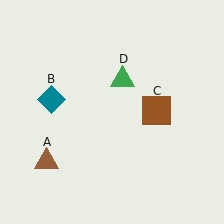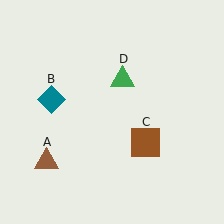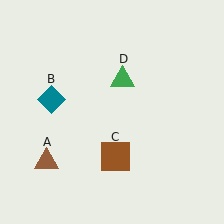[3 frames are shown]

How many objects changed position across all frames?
1 object changed position: brown square (object C).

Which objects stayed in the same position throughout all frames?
Brown triangle (object A) and teal diamond (object B) and green triangle (object D) remained stationary.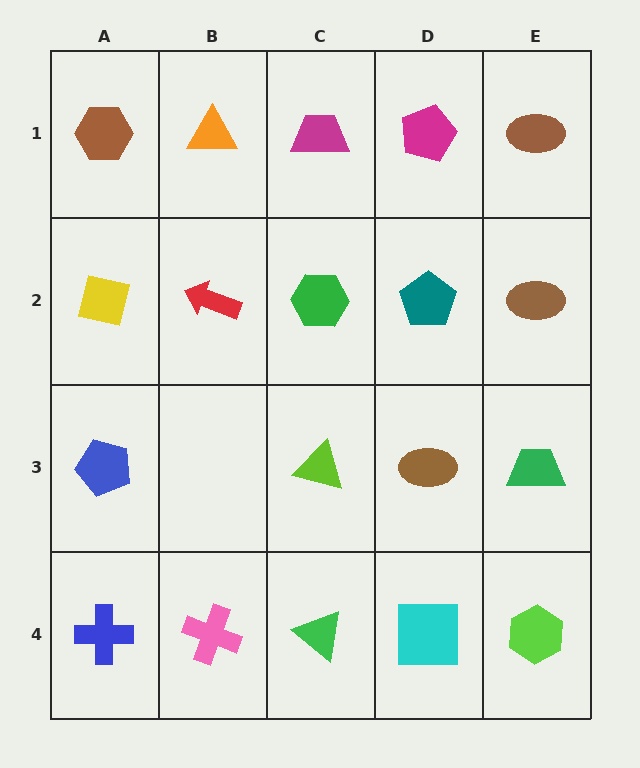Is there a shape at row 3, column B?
No, that cell is empty.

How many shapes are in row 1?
5 shapes.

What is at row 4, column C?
A green triangle.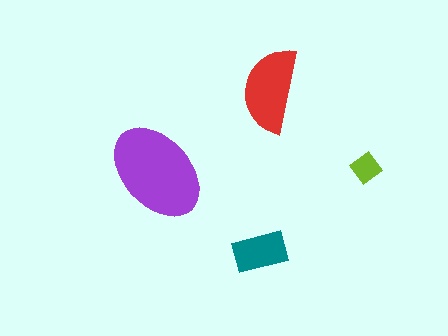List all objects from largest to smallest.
The purple ellipse, the red semicircle, the teal rectangle, the lime diamond.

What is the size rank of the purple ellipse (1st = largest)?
1st.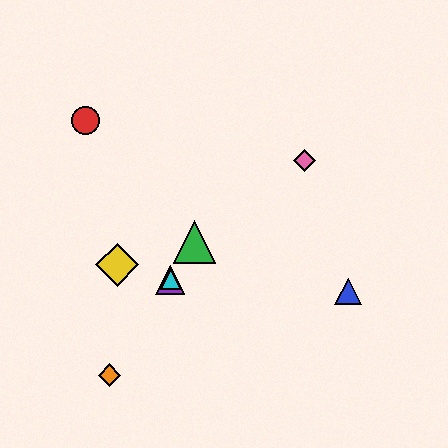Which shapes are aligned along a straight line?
The green triangle, the purple triangle, the orange diamond, the cyan triangle are aligned along a straight line.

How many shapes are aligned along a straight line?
4 shapes (the green triangle, the purple triangle, the orange diamond, the cyan triangle) are aligned along a straight line.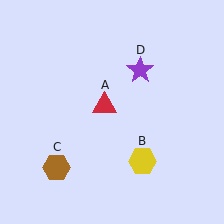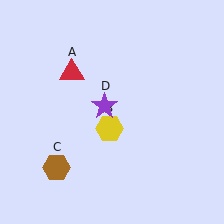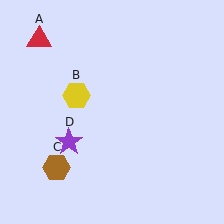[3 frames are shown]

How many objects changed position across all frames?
3 objects changed position: red triangle (object A), yellow hexagon (object B), purple star (object D).